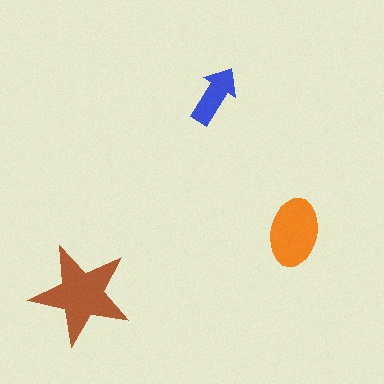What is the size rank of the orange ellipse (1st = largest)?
2nd.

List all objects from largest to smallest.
The brown star, the orange ellipse, the blue arrow.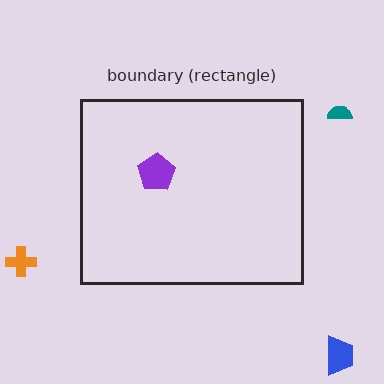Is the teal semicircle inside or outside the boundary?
Outside.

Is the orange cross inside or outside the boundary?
Outside.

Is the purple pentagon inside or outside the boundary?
Inside.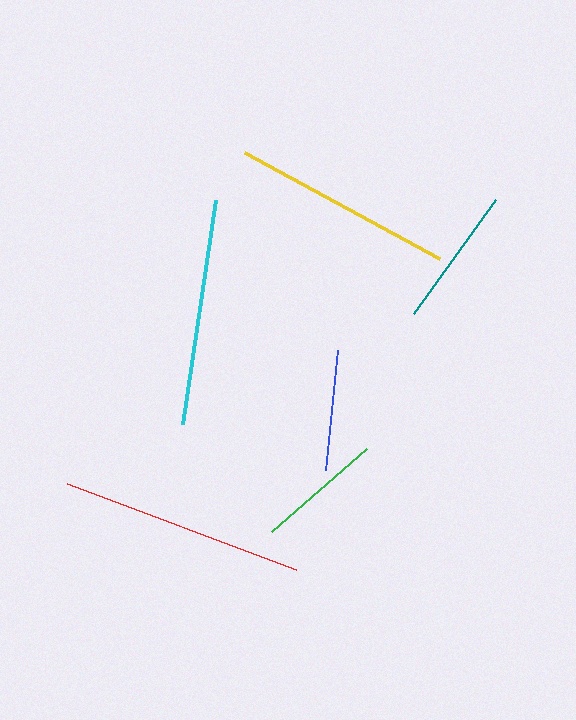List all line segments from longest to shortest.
From longest to shortest: red, cyan, yellow, teal, green, blue.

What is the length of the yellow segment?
The yellow segment is approximately 222 pixels long.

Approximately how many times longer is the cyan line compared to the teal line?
The cyan line is approximately 1.6 times the length of the teal line.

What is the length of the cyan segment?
The cyan segment is approximately 226 pixels long.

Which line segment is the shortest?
The blue line is the shortest at approximately 120 pixels.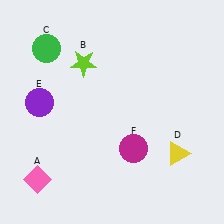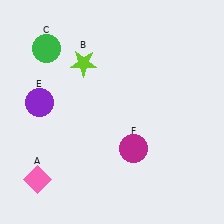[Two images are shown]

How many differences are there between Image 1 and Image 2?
There is 1 difference between the two images.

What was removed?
The yellow triangle (D) was removed in Image 2.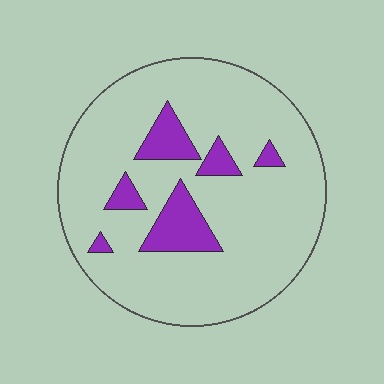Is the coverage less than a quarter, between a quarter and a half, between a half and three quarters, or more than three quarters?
Less than a quarter.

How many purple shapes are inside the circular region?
6.